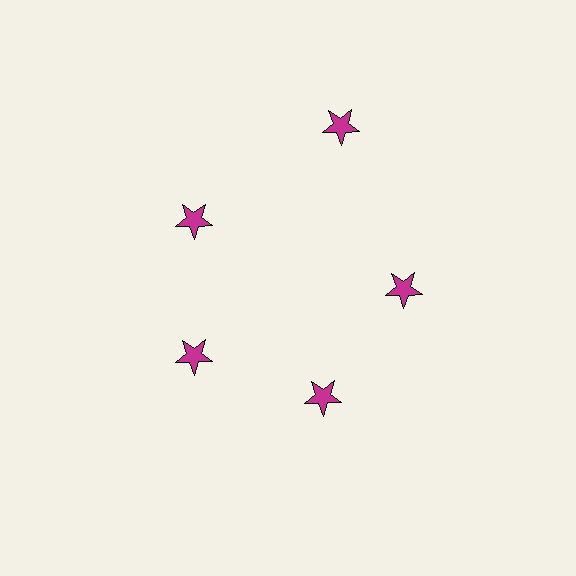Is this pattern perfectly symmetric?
No. The 5 magenta stars are arranged in a ring, but one element near the 1 o'clock position is pushed outward from the center, breaking the 5-fold rotational symmetry.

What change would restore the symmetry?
The symmetry would be restored by moving it inward, back onto the ring so that all 5 stars sit at equal angles and equal distance from the center.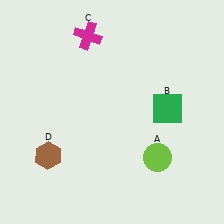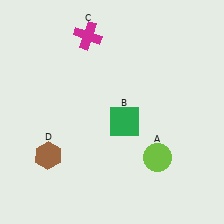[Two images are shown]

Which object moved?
The green square (B) moved left.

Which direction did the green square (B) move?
The green square (B) moved left.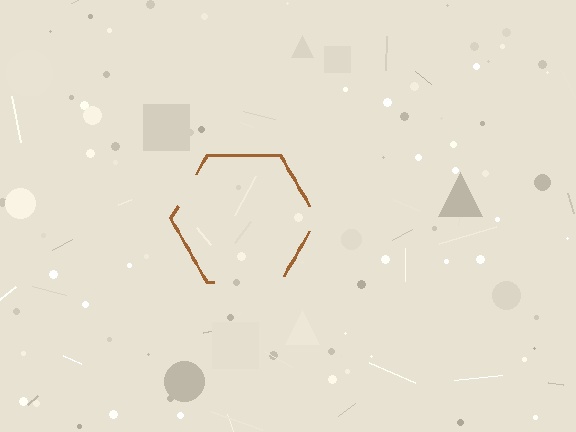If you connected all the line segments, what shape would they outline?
They would outline a hexagon.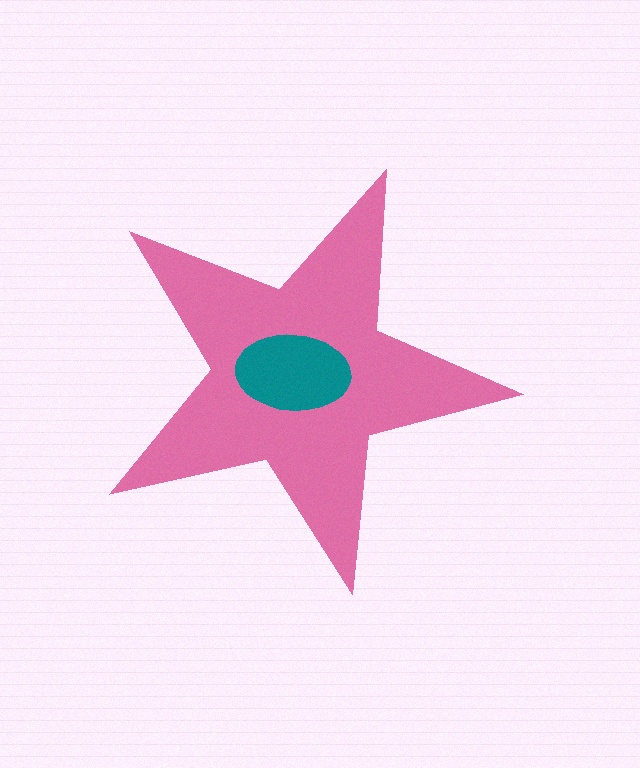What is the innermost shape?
The teal ellipse.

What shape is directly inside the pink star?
The teal ellipse.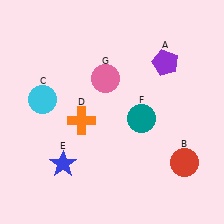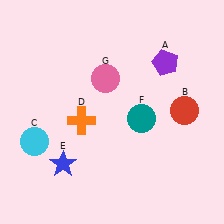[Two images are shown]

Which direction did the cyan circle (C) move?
The cyan circle (C) moved down.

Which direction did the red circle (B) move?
The red circle (B) moved up.